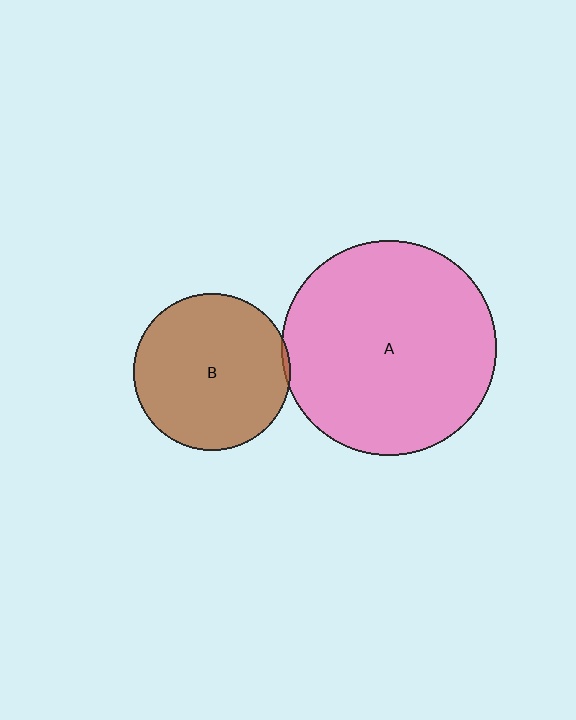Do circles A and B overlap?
Yes.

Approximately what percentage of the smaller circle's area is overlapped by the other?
Approximately 5%.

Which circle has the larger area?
Circle A (pink).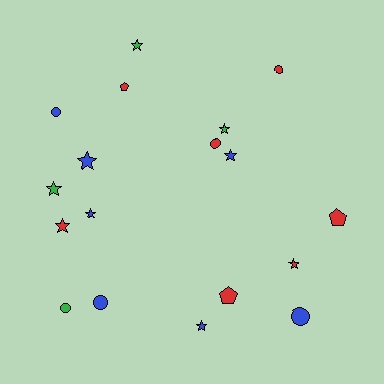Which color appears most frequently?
Red, with 7 objects.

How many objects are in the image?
There are 18 objects.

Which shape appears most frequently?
Star, with 9 objects.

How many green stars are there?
There are 3 green stars.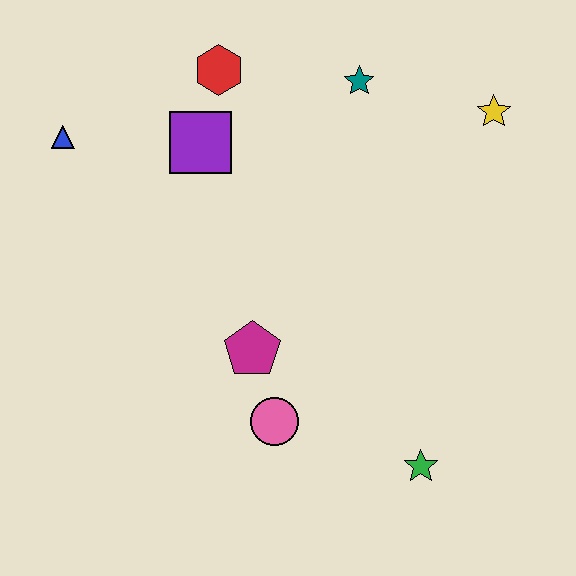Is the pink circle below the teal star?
Yes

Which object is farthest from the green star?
The blue triangle is farthest from the green star.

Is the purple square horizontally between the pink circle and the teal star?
No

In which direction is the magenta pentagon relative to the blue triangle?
The magenta pentagon is below the blue triangle.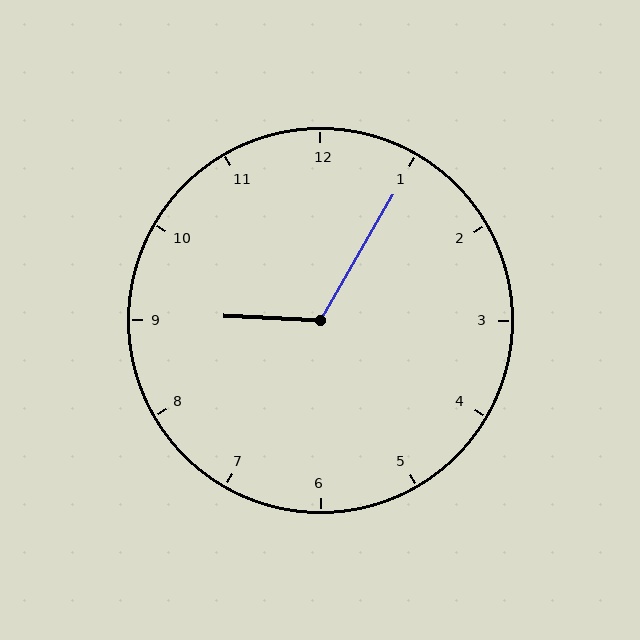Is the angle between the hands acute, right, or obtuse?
It is obtuse.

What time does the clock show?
9:05.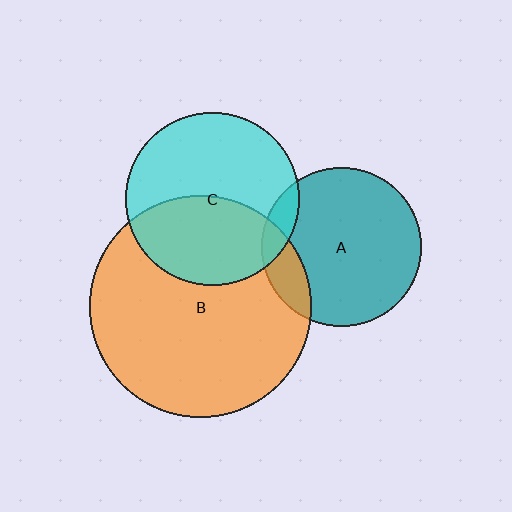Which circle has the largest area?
Circle B (orange).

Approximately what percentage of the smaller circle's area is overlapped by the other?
Approximately 10%.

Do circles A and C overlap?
Yes.